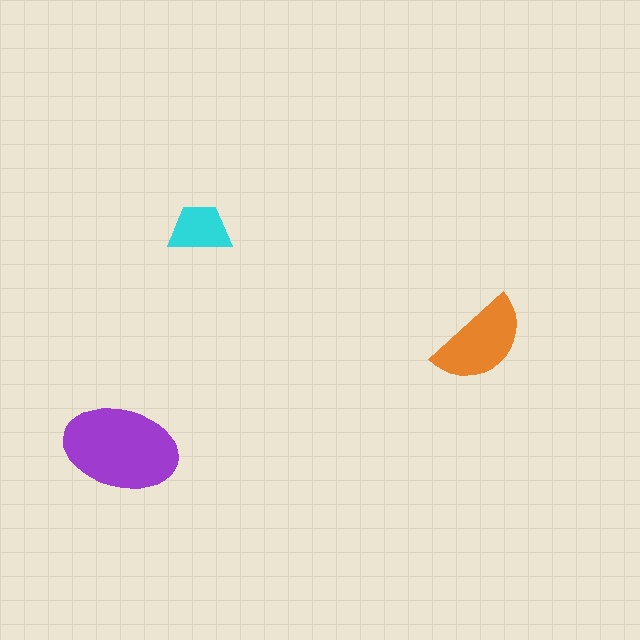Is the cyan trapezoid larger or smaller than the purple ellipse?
Smaller.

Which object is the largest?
The purple ellipse.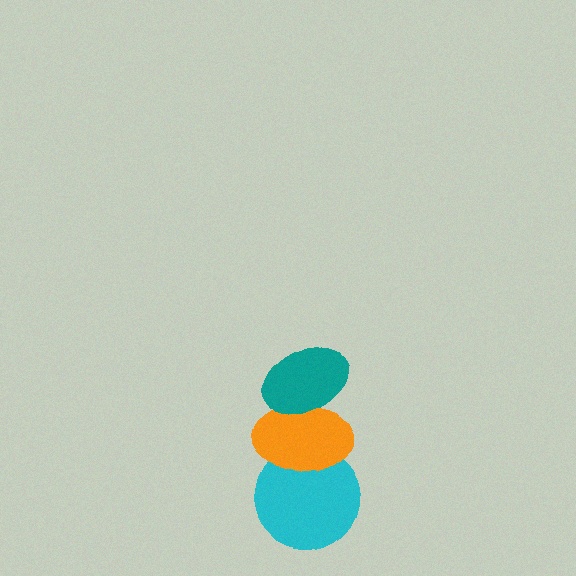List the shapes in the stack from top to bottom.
From top to bottom: the teal ellipse, the orange ellipse, the cyan circle.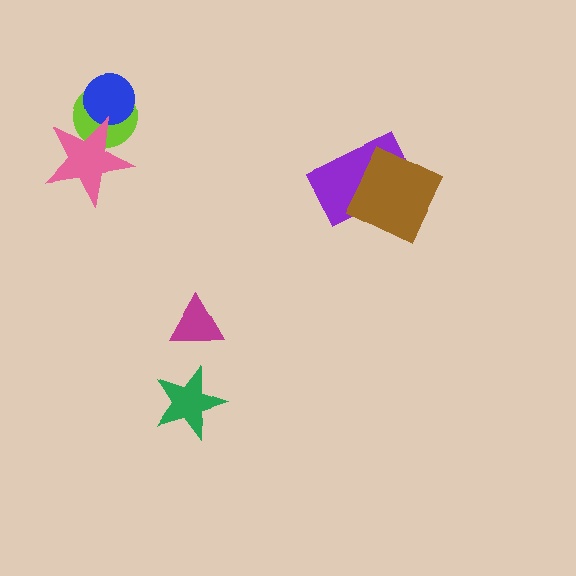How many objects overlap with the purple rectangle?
1 object overlaps with the purple rectangle.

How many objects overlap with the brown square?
1 object overlaps with the brown square.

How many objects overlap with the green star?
0 objects overlap with the green star.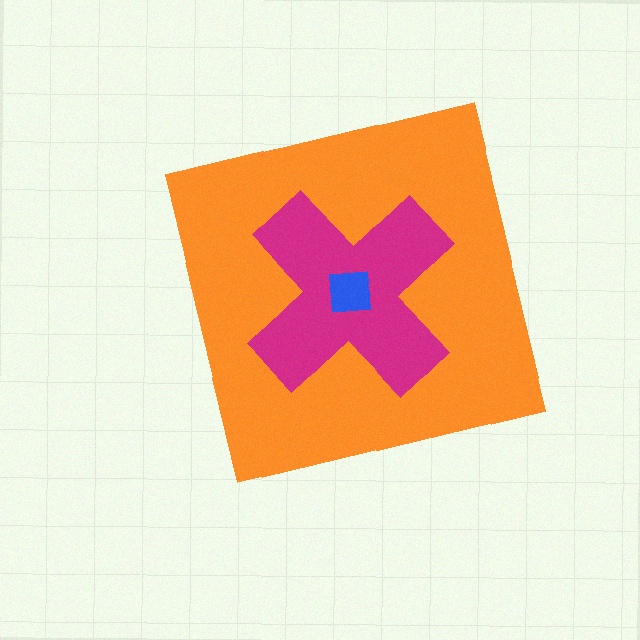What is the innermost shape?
The blue square.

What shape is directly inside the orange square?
The magenta cross.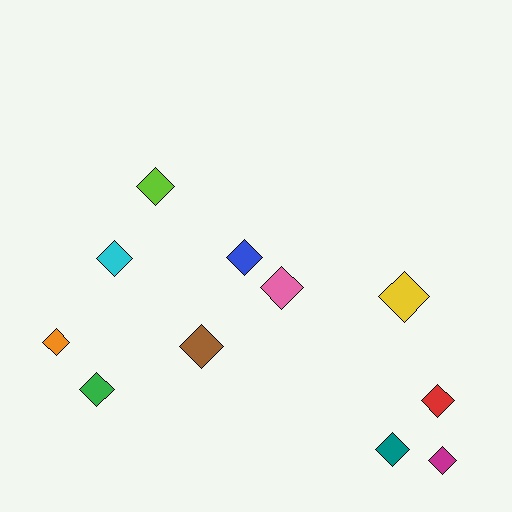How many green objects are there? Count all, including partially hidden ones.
There is 1 green object.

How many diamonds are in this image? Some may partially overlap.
There are 11 diamonds.